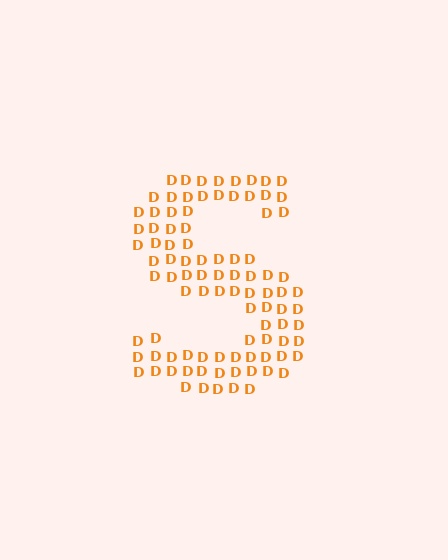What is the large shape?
The large shape is the letter S.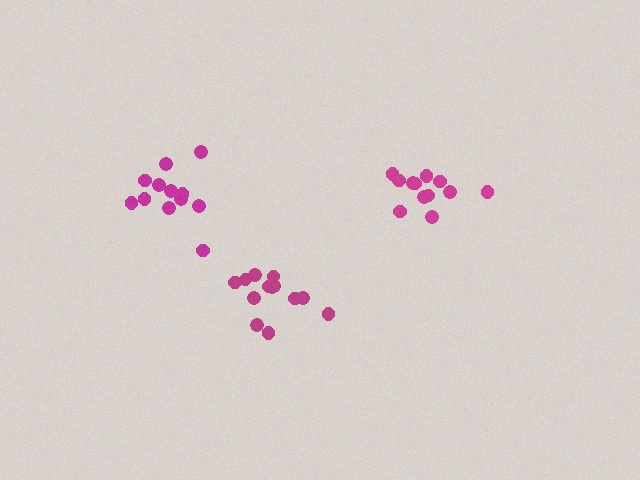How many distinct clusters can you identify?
There are 3 distinct clusters.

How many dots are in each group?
Group 1: 13 dots, Group 2: 12 dots, Group 3: 12 dots (37 total).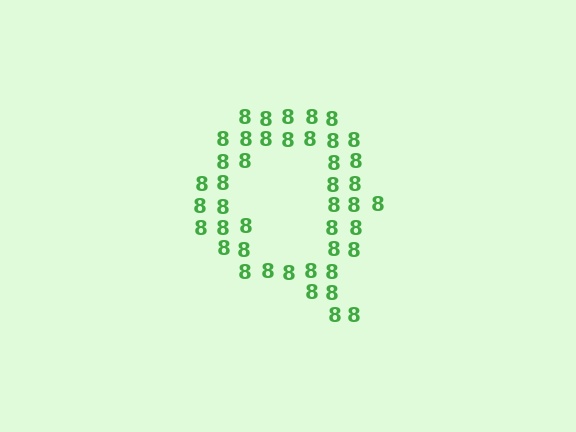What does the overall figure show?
The overall figure shows the letter Q.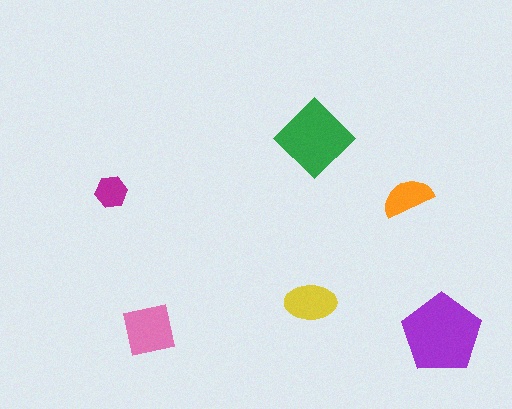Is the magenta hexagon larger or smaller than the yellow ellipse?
Smaller.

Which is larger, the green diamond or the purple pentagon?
The purple pentagon.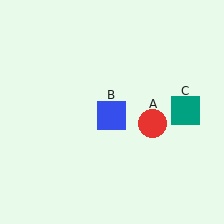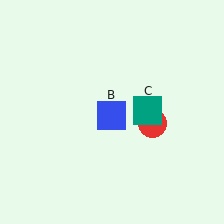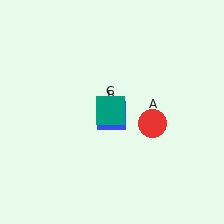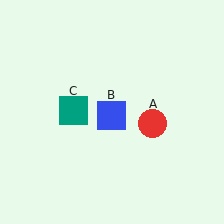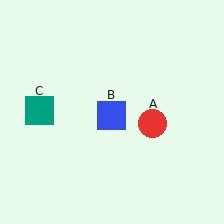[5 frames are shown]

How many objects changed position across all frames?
1 object changed position: teal square (object C).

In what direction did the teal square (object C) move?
The teal square (object C) moved left.